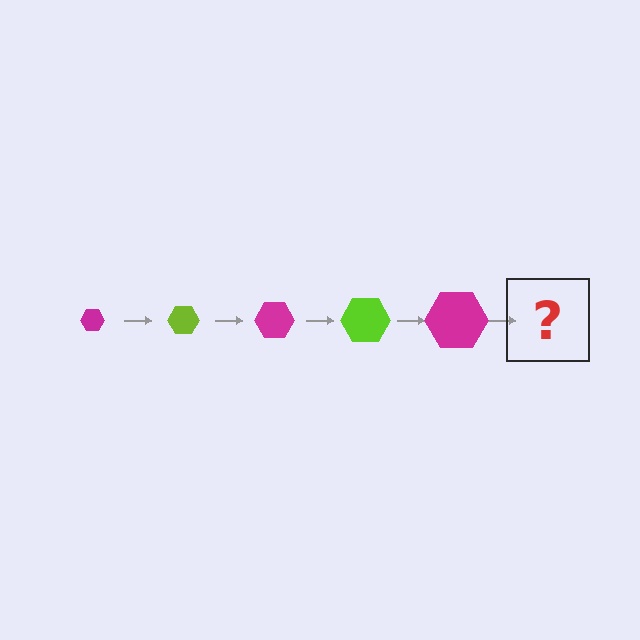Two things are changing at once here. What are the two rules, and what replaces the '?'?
The two rules are that the hexagon grows larger each step and the color cycles through magenta and lime. The '?' should be a lime hexagon, larger than the previous one.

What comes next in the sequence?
The next element should be a lime hexagon, larger than the previous one.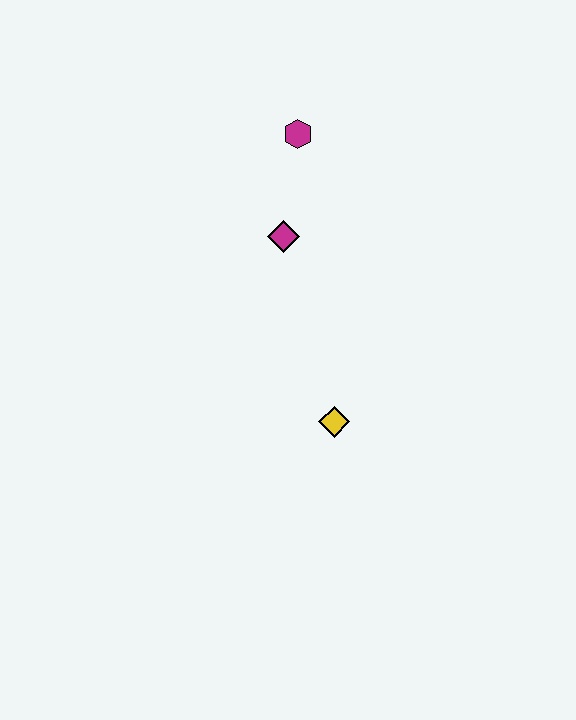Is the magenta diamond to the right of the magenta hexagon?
No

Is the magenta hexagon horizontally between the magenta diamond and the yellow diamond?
Yes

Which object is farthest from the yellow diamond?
The magenta hexagon is farthest from the yellow diamond.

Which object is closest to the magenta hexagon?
The magenta diamond is closest to the magenta hexagon.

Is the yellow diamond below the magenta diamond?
Yes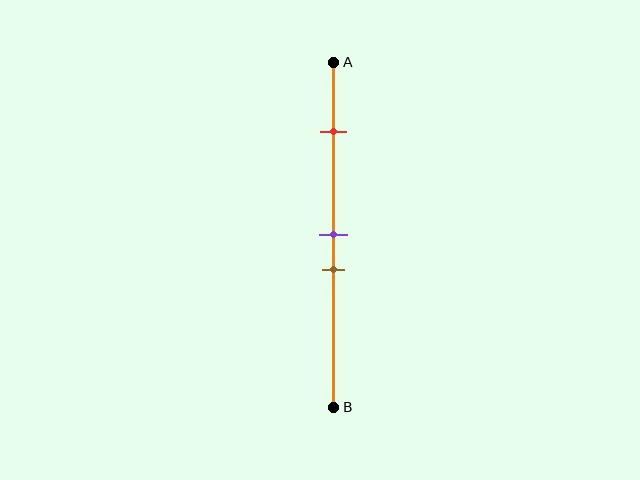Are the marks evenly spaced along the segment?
No, the marks are not evenly spaced.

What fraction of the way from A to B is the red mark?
The red mark is approximately 20% (0.2) of the way from A to B.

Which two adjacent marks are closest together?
The purple and brown marks are the closest adjacent pair.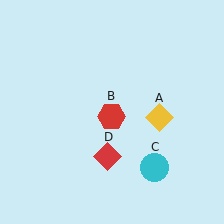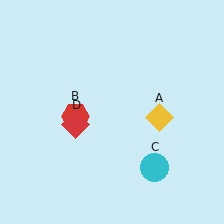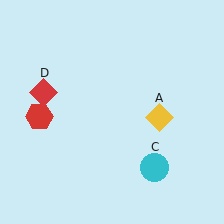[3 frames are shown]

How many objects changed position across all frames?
2 objects changed position: red hexagon (object B), red diamond (object D).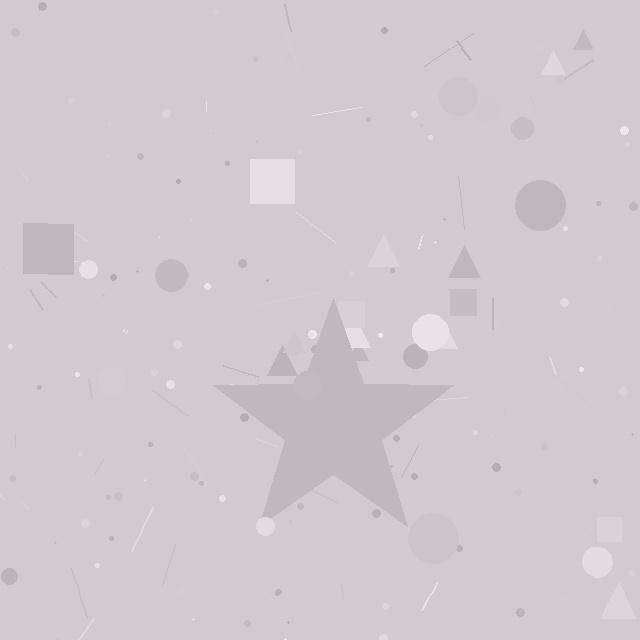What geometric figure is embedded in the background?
A star is embedded in the background.